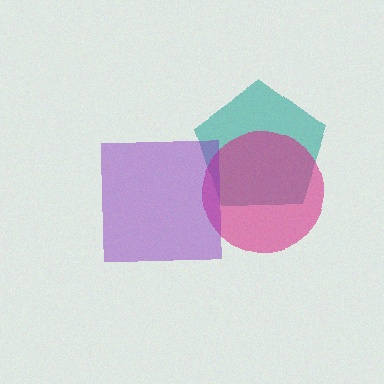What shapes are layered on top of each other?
The layered shapes are: a teal pentagon, a magenta circle, a purple square.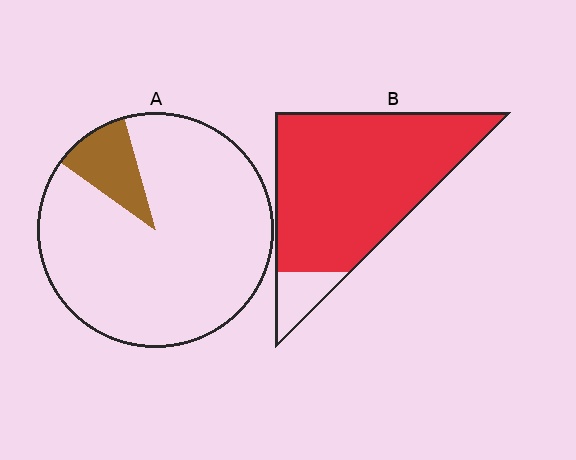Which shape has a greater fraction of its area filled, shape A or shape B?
Shape B.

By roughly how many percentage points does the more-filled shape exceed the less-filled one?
By roughly 80 percentage points (B over A).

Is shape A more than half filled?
No.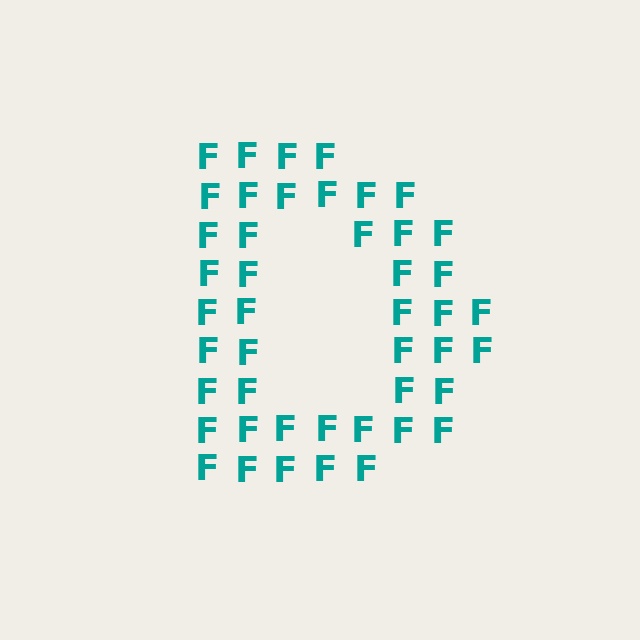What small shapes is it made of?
It is made of small letter F's.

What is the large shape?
The large shape is the letter D.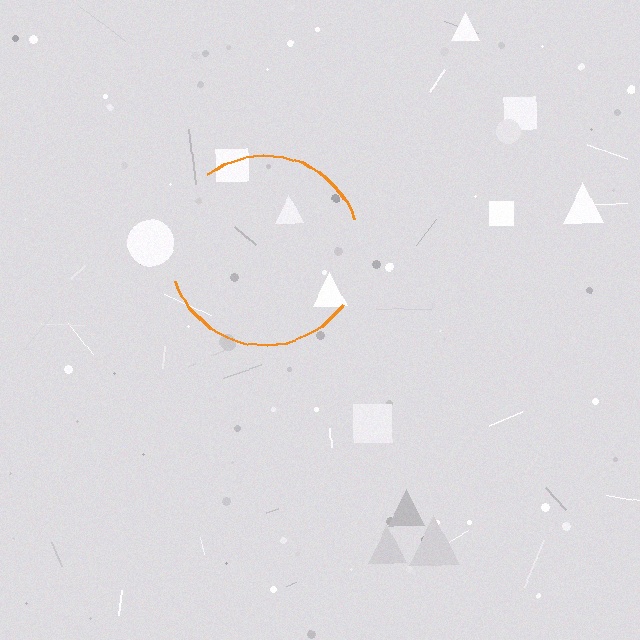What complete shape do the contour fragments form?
The contour fragments form a circle.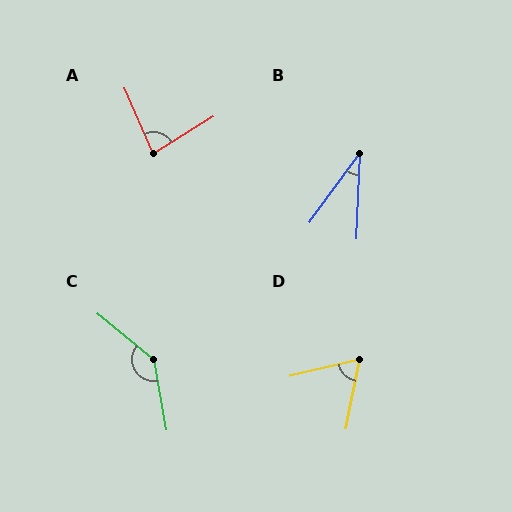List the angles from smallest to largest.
B (33°), D (66°), A (82°), C (139°).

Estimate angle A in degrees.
Approximately 82 degrees.